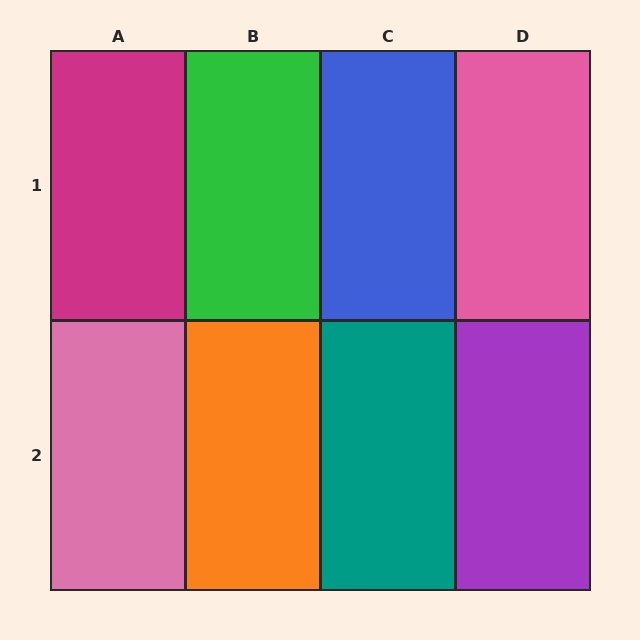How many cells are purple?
1 cell is purple.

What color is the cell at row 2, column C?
Teal.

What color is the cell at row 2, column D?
Purple.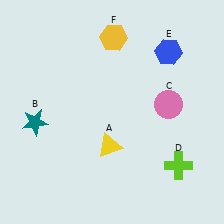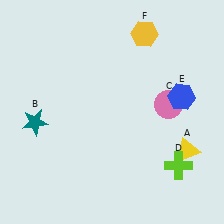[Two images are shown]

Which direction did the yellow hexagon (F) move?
The yellow hexagon (F) moved right.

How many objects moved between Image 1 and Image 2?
3 objects moved between the two images.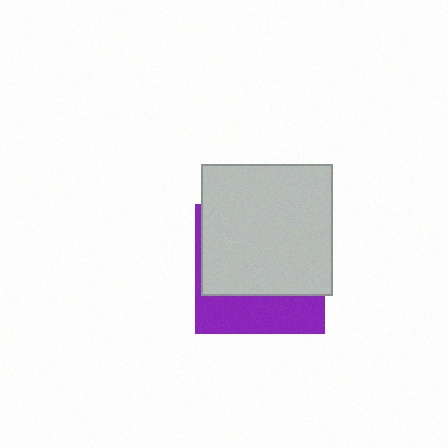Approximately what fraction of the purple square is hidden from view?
Roughly 68% of the purple square is hidden behind the light gray square.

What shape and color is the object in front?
The object in front is a light gray square.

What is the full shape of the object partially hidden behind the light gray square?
The partially hidden object is a purple square.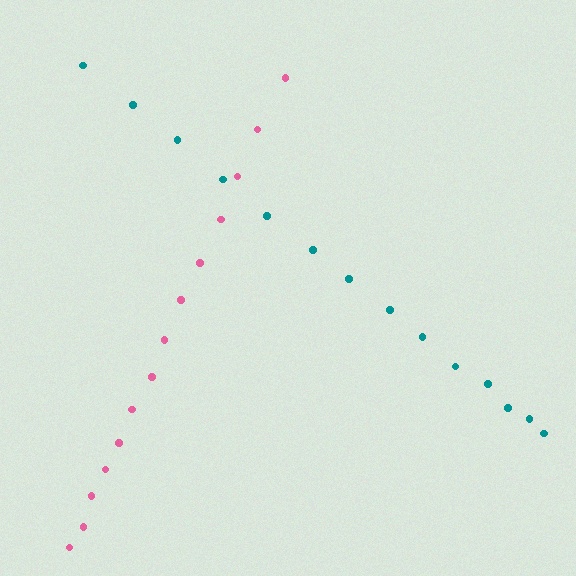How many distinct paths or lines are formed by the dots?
There are 2 distinct paths.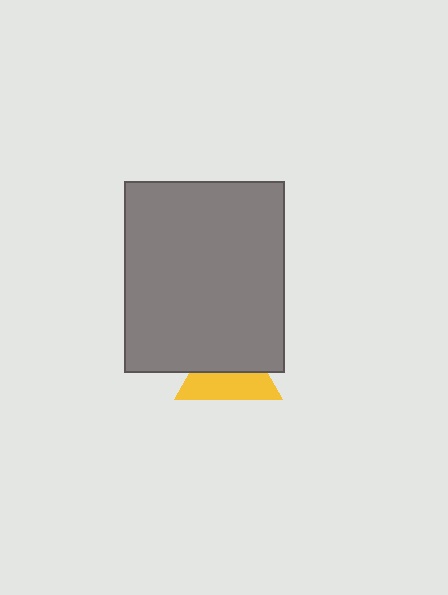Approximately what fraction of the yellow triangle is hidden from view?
Roughly 53% of the yellow triangle is hidden behind the gray rectangle.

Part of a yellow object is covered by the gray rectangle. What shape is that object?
It is a triangle.